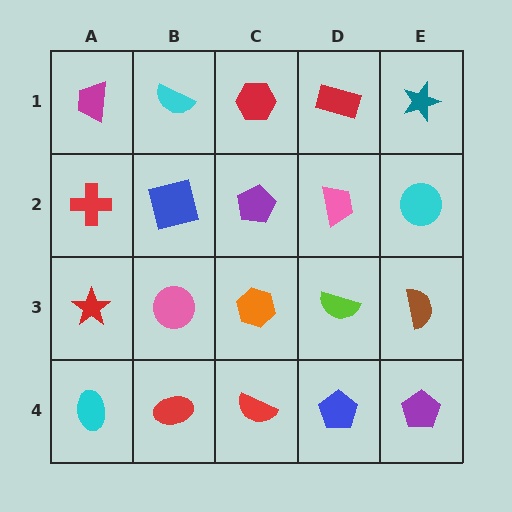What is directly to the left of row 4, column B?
A cyan ellipse.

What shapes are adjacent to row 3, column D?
A pink trapezoid (row 2, column D), a blue pentagon (row 4, column D), an orange hexagon (row 3, column C), a brown semicircle (row 3, column E).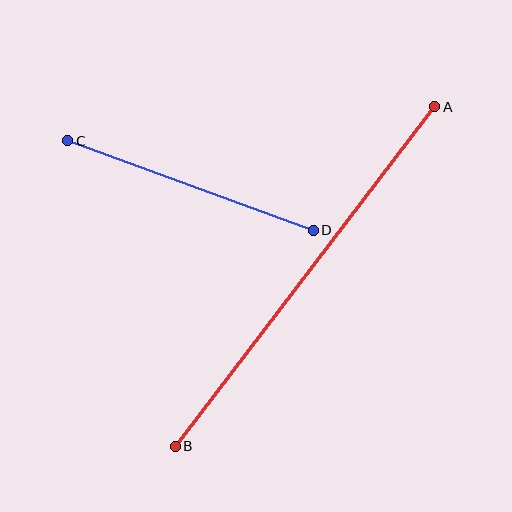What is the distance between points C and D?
The distance is approximately 261 pixels.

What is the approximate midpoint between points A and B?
The midpoint is at approximately (305, 277) pixels.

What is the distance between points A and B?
The distance is approximately 427 pixels.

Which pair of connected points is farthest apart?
Points A and B are farthest apart.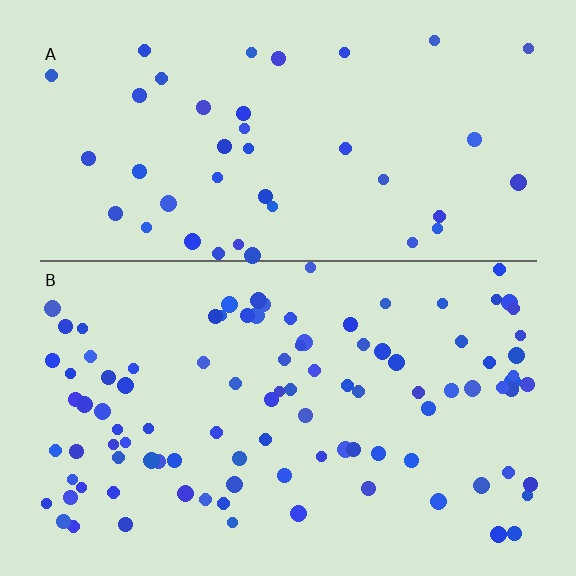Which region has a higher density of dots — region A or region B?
B (the bottom).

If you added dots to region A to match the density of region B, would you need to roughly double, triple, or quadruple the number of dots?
Approximately double.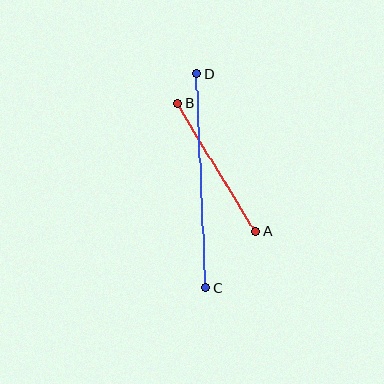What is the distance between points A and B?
The distance is approximately 150 pixels.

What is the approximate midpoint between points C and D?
The midpoint is at approximately (202, 181) pixels.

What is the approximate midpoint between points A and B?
The midpoint is at approximately (216, 167) pixels.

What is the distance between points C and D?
The distance is approximately 214 pixels.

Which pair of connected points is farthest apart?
Points C and D are farthest apart.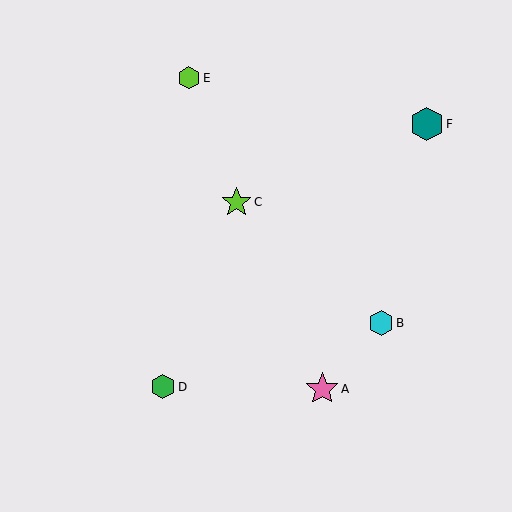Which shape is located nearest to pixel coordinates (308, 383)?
The pink star (labeled A) at (322, 389) is nearest to that location.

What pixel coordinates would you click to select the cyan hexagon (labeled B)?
Click at (381, 323) to select the cyan hexagon B.